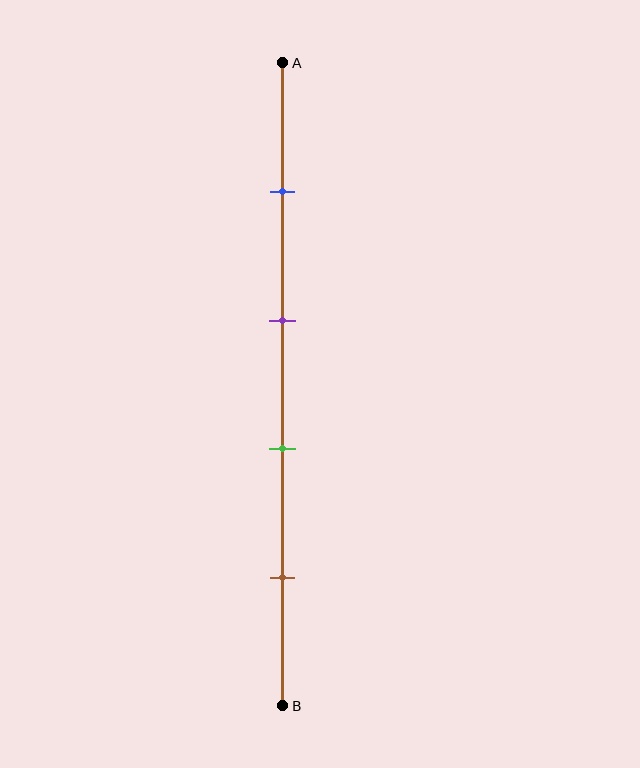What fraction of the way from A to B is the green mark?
The green mark is approximately 60% (0.6) of the way from A to B.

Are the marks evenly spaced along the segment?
Yes, the marks are approximately evenly spaced.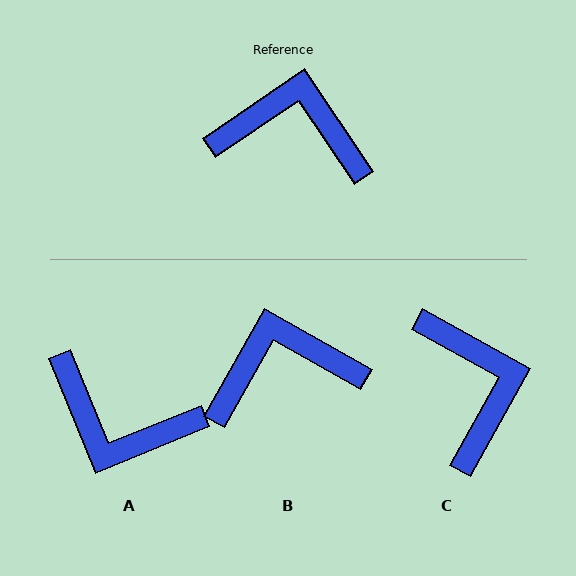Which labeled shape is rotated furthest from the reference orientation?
A, about 168 degrees away.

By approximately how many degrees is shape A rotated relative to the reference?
Approximately 168 degrees counter-clockwise.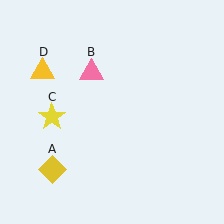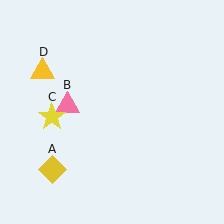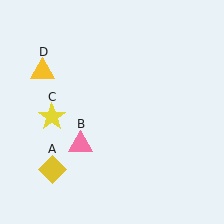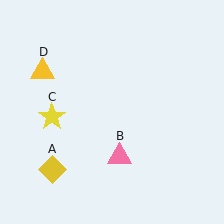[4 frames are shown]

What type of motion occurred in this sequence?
The pink triangle (object B) rotated counterclockwise around the center of the scene.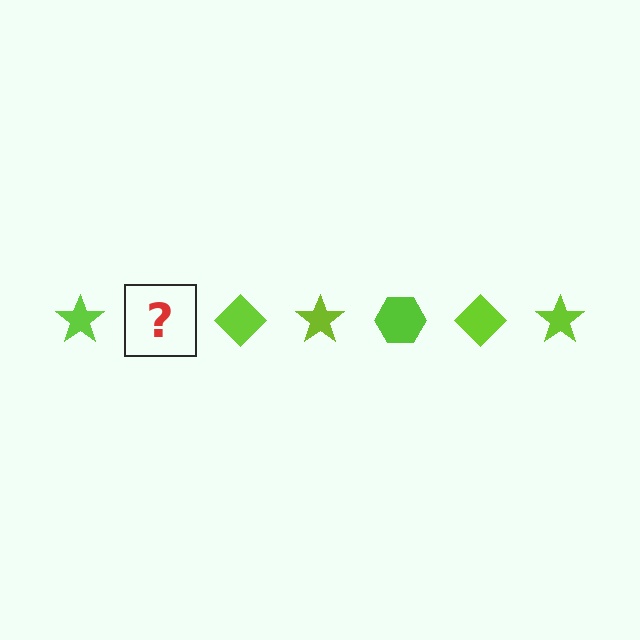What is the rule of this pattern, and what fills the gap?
The rule is that the pattern cycles through star, hexagon, diamond shapes in lime. The gap should be filled with a lime hexagon.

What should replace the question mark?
The question mark should be replaced with a lime hexagon.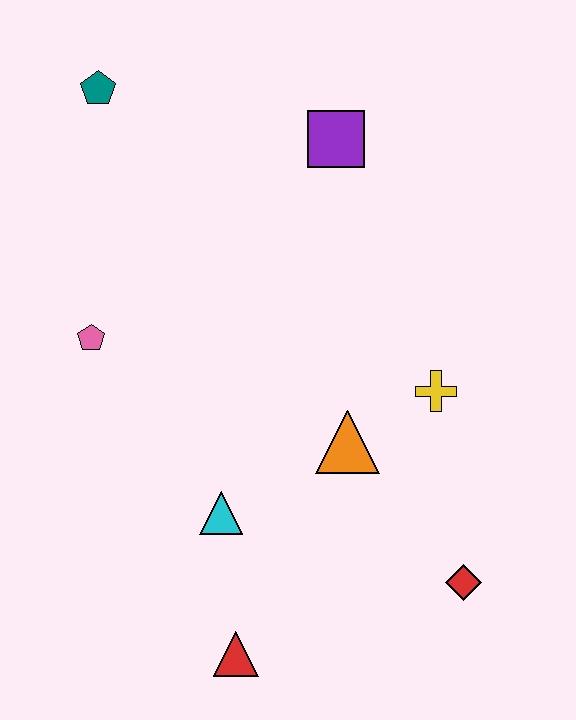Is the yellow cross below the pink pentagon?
Yes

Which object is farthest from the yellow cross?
The teal pentagon is farthest from the yellow cross.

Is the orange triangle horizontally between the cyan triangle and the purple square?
No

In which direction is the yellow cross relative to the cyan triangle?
The yellow cross is to the right of the cyan triangle.